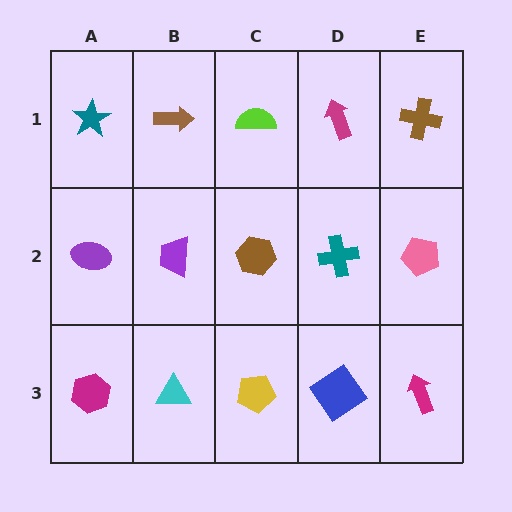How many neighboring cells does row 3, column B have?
3.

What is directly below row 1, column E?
A pink pentagon.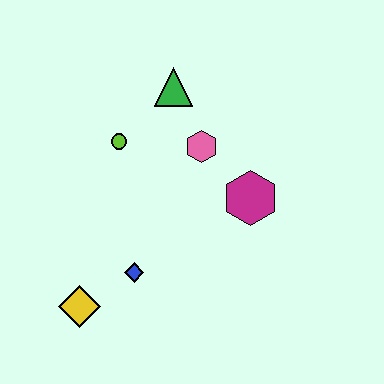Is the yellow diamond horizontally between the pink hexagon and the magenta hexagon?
No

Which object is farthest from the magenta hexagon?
The yellow diamond is farthest from the magenta hexagon.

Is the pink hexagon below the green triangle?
Yes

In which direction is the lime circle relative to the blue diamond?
The lime circle is above the blue diamond.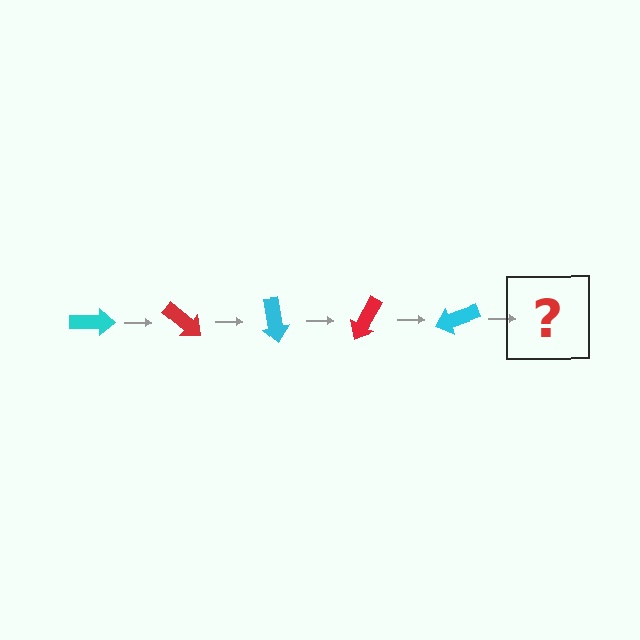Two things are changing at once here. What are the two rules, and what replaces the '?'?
The two rules are that it rotates 40 degrees each step and the color cycles through cyan and red. The '?' should be a red arrow, rotated 200 degrees from the start.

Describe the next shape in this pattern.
It should be a red arrow, rotated 200 degrees from the start.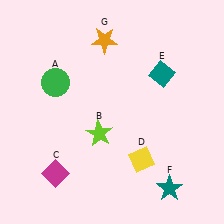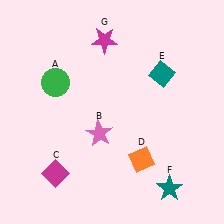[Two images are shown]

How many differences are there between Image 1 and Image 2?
There are 3 differences between the two images.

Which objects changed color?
B changed from lime to pink. D changed from yellow to orange. G changed from orange to magenta.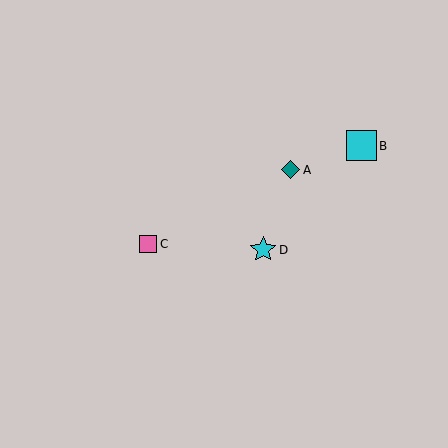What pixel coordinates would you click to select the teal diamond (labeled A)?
Click at (291, 170) to select the teal diamond A.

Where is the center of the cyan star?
The center of the cyan star is at (263, 250).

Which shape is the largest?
The cyan square (labeled B) is the largest.